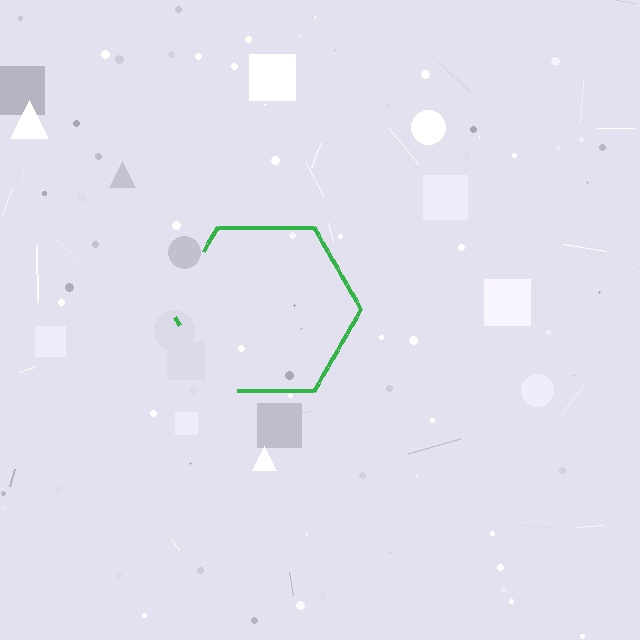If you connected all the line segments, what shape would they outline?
They would outline a hexagon.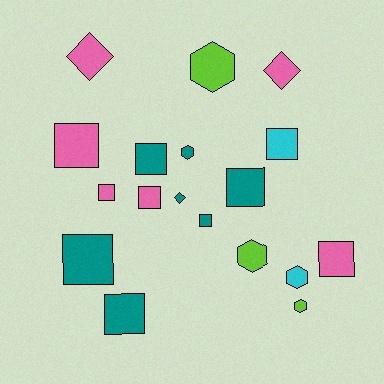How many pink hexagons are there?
There are no pink hexagons.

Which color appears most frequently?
Teal, with 7 objects.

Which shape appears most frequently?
Square, with 10 objects.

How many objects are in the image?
There are 18 objects.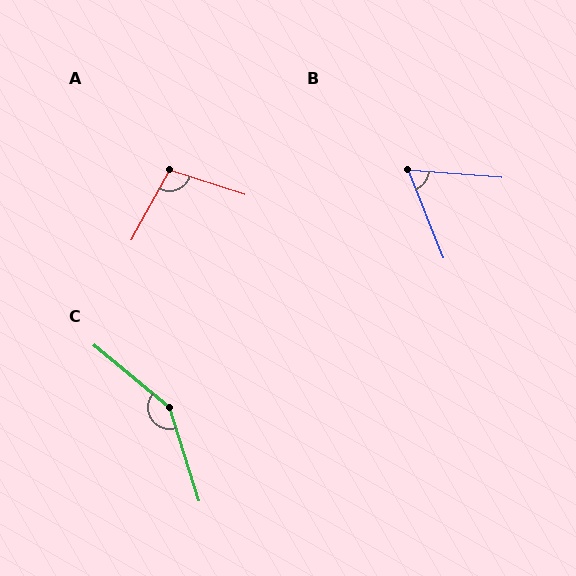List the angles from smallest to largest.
B (64°), A (100°), C (147°).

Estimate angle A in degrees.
Approximately 100 degrees.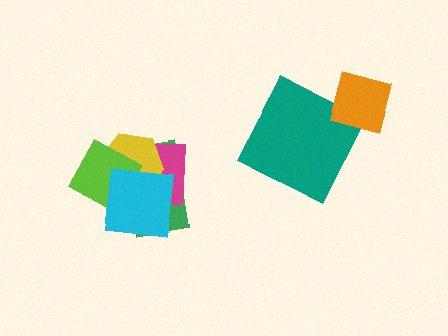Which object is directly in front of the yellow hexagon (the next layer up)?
The lime diamond is directly in front of the yellow hexagon.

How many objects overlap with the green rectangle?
4 objects overlap with the green rectangle.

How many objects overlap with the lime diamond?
4 objects overlap with the lime diamond.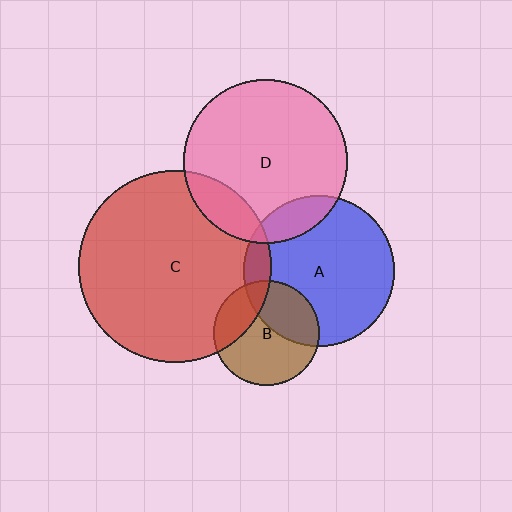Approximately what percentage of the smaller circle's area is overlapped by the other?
Approximately 25%.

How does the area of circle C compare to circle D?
Approximately 1.4 times.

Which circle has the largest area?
Circle C (red).